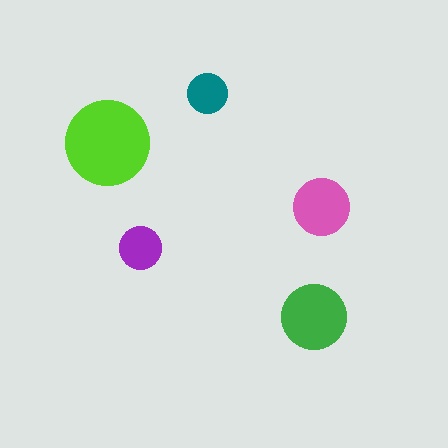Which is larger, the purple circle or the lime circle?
The lime one.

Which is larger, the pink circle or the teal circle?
The pink one.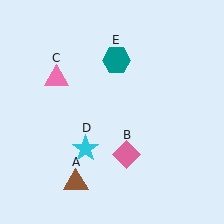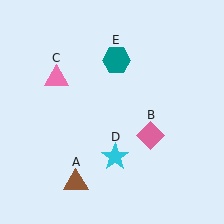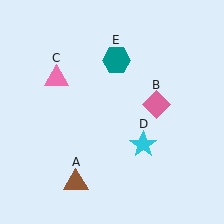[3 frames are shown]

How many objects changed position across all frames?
2 objects changed position: pink diamond (object B), cyan star (object D).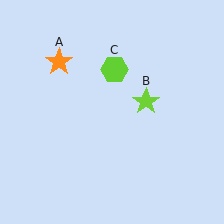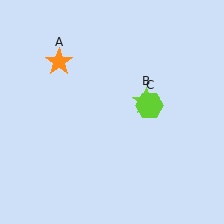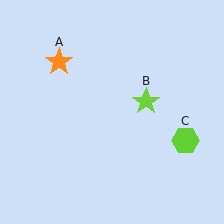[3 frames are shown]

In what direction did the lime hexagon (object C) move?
The lime hexagon (object C) moved down and to the right.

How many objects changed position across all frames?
1 object changed position: lime hexagon (object C).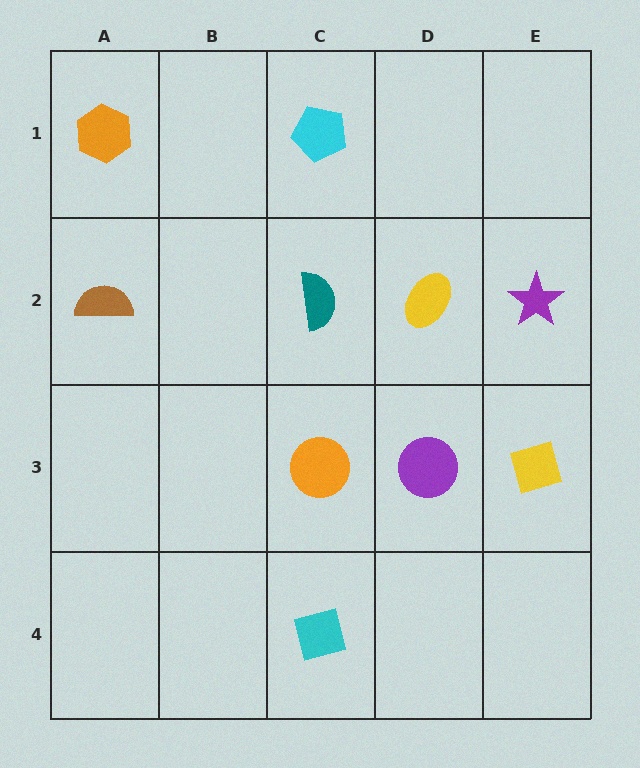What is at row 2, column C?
A teal semicircle.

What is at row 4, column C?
A cyan square.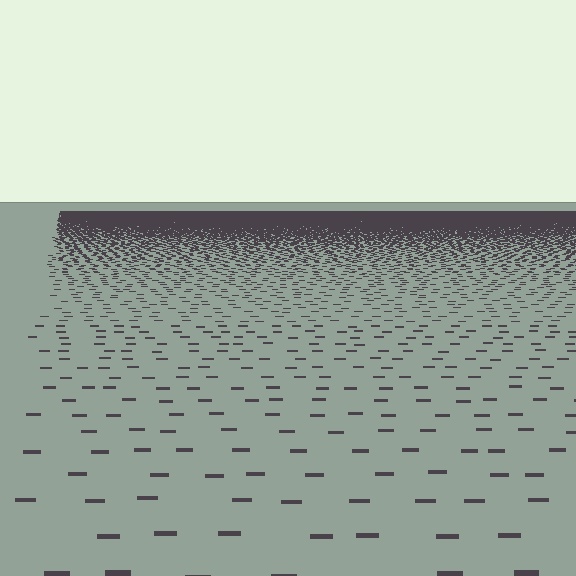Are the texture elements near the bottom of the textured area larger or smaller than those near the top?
Larger. Near the bottom, elements are closer to the viewer and appear at a bigger on-screen size.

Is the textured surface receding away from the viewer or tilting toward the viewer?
The surface is receding away from the viewer. Texture elements get smaller and denser toward the top.